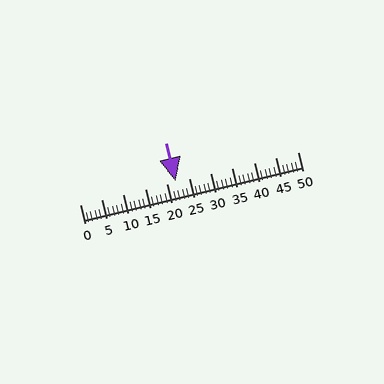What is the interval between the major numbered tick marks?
The major tick marks are spaced 5 units apart.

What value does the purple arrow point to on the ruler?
The purple arrow points to approximately 22.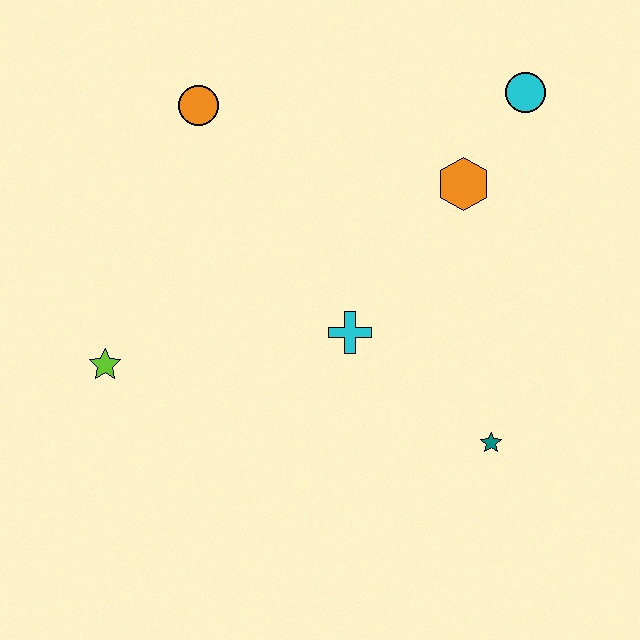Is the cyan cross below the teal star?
No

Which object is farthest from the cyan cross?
The cyan circle is farthest from the cyan cross.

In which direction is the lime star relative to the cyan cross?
The lime star is to the left of the cyan cross.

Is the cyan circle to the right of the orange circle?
Yes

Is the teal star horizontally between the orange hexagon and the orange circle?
No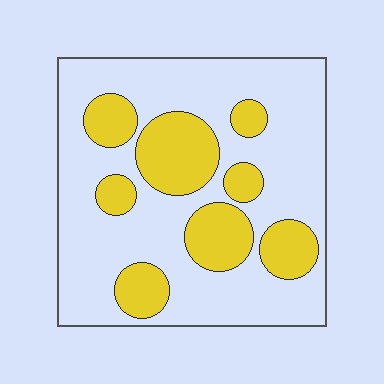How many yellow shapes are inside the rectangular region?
8.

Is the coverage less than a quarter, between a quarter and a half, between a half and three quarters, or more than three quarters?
Between a quarter and a half.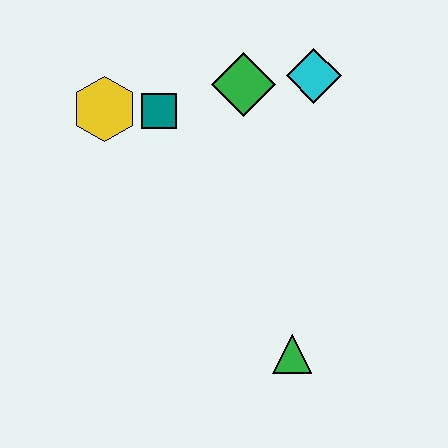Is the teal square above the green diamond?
No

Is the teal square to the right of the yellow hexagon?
Yes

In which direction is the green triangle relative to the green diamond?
The green triangle is below the green diamond.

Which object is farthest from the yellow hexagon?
The green triangle is farthest from the yellow hexagon.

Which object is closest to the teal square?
The yellow hexagon is closest to the teal square.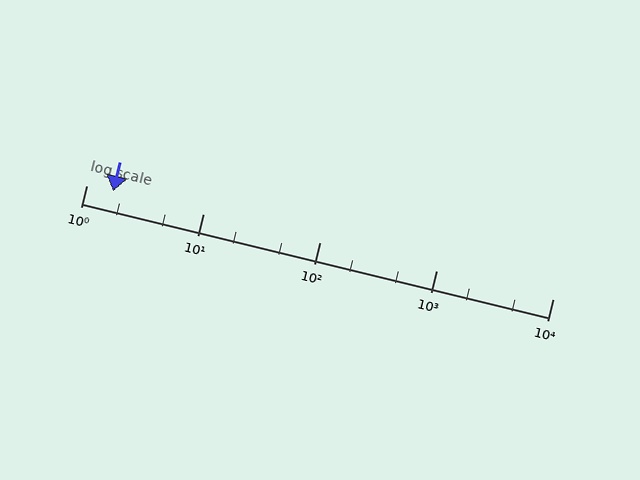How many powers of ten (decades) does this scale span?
The scale spans 4 decades, from 1 to 10000.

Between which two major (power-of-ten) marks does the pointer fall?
The pointer is between 1 and 10.